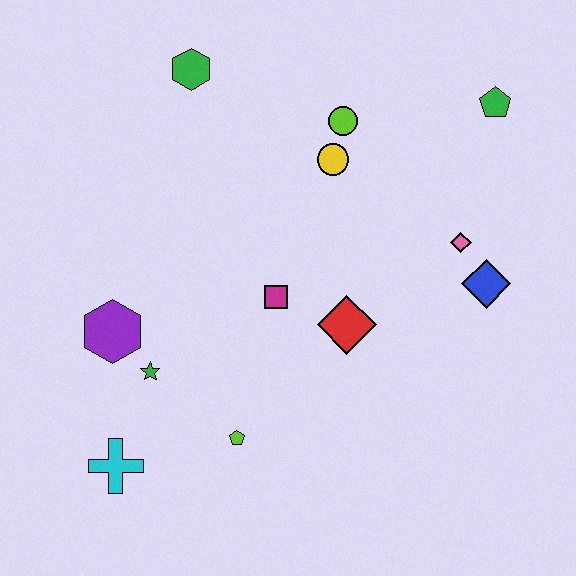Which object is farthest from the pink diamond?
The cyan cross is farthest from the pink diamond.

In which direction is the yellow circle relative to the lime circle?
The yellow circle is below the lime circle.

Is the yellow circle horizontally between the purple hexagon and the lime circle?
Yes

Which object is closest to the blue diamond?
The pink diamond is closest to the blue diamond.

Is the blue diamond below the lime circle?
Yes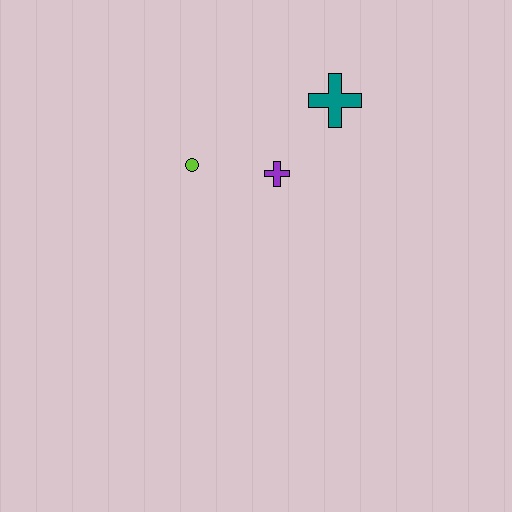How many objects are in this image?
There are 3 objects.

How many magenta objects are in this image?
There are no magenta objects.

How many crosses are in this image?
There are 2 crosses.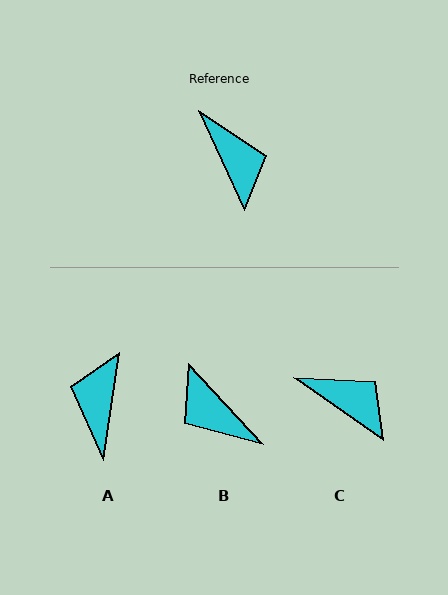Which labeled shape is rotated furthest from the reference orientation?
B, about 161 degrees away.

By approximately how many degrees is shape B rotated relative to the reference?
Approximately 161 degrees clockwise.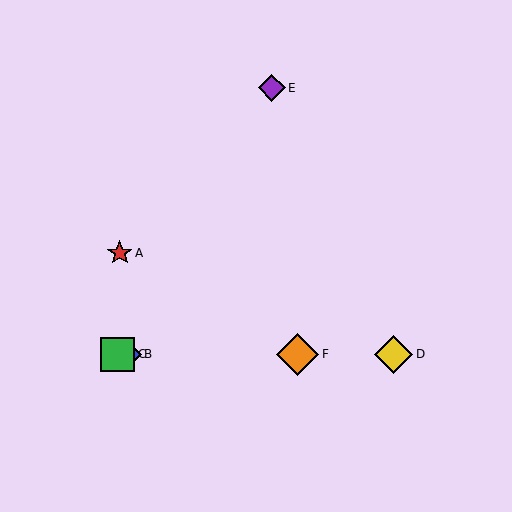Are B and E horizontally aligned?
No, B is at y≈354 and E is at y≈88.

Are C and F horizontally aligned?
Yes, both are at y≈354.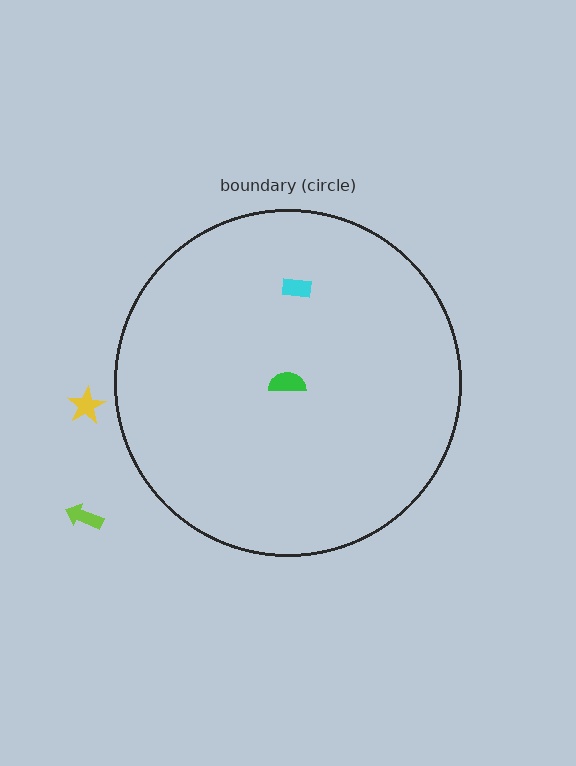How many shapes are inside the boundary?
2 inside, 2 outside.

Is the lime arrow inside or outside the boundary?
Outside.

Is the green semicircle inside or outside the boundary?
Inside.